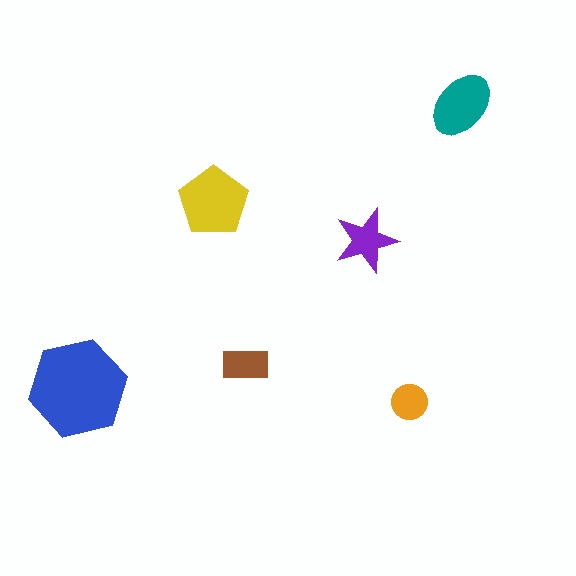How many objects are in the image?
There are 6 objects in the image.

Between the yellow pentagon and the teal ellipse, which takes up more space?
The yellow pentagon.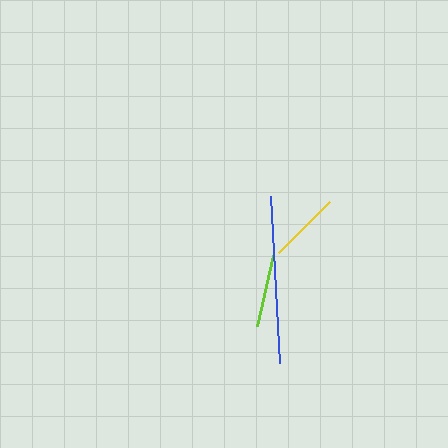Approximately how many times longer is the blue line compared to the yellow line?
The blue line is approximately 2.3 times the length of the yellow line.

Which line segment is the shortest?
The yellow line is the shortest at approximately 72 pixels.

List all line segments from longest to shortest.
From longest to shortest: blue, lime, yellow.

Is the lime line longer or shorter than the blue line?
The blue line is longer than the lime line.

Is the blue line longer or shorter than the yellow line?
The blue line is longer than the yellow line.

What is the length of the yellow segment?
The yellow segment is approximately 72 pixels long.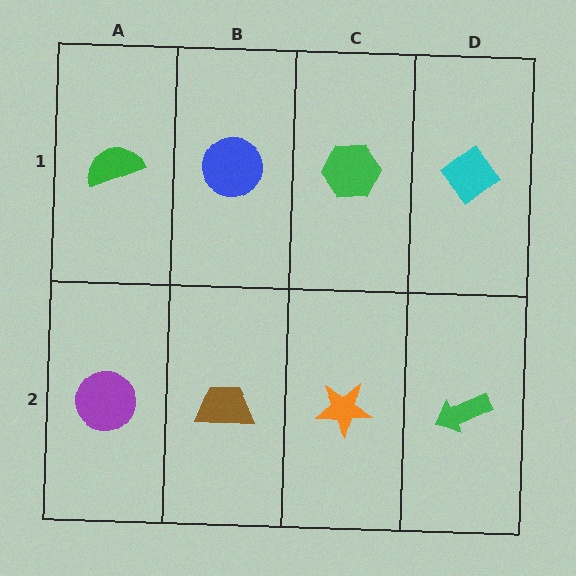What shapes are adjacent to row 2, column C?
A green hexagon (row 1, column C), a brown trapezoid (row 2, column B), a green arrow (row 2, column D).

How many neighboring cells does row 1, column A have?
2.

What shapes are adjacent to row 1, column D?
A green arrow (row 2, column D), a green hexagon (row 1, column C).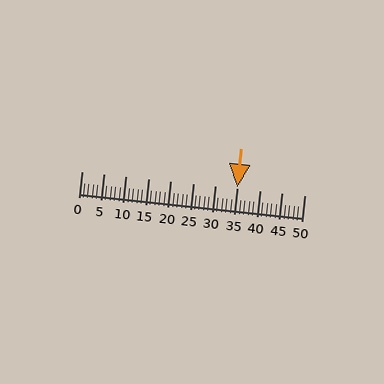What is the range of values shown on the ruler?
The ruler shows values from 0 to 50.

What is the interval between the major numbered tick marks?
The major tick marks are spaced 5 units apart.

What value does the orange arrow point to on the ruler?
The orange arrow points to approximately 35.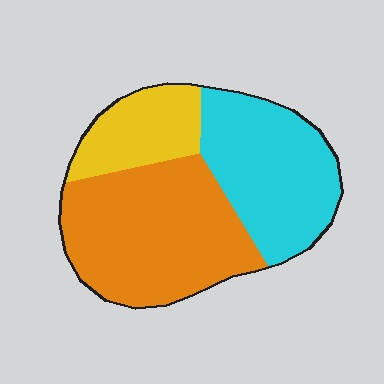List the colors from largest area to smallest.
From largest to smallest: orange, cyan, yellow.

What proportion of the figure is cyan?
Cyan takes up about one third (1/3) of the figure.